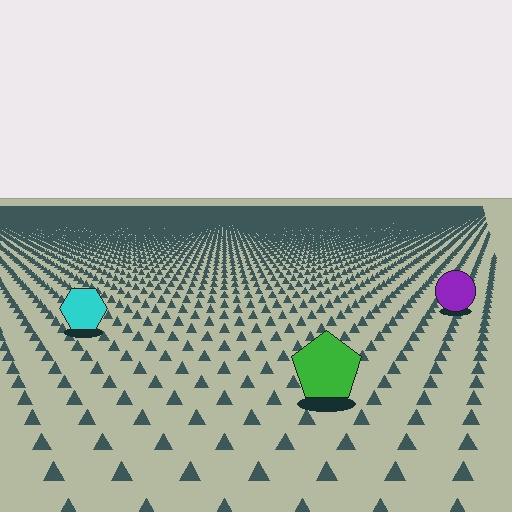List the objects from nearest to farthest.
From nearest to farthest: the green pentagon, the cyan hexagon, the purple circle.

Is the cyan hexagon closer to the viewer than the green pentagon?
No. The green pentagon is closer — you can tell from the texture gradient: the ground texture is coarser near it.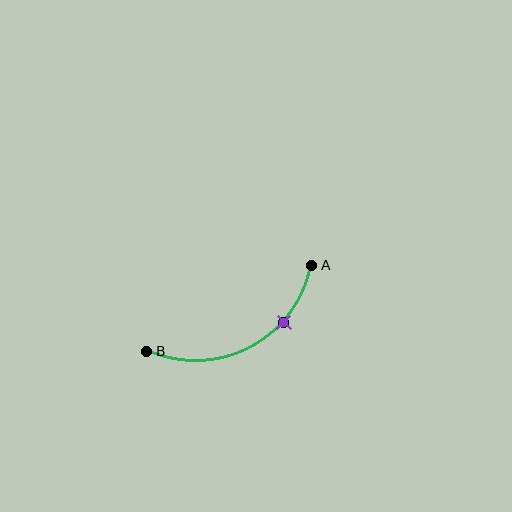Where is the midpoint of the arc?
The arc midpoint is the point on the curve farthest from the straight line joining A and B. It sits below that line.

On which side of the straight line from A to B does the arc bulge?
The arc bulges below the straight line connecting A and B.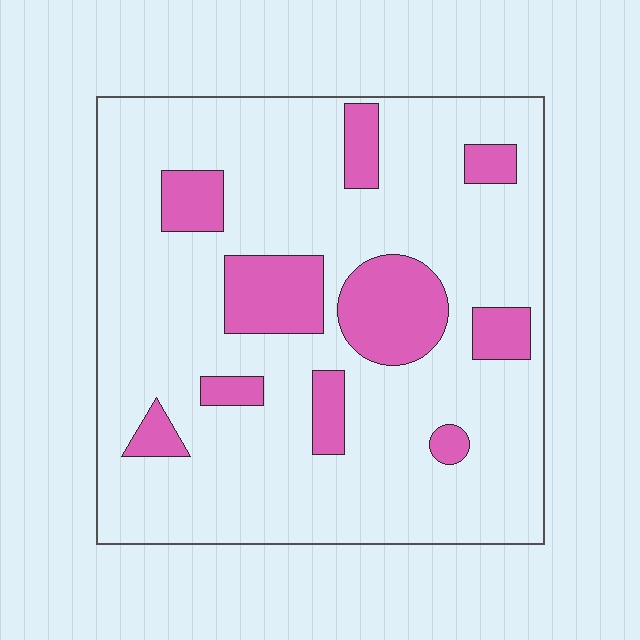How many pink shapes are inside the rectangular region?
10.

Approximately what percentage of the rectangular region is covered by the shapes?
Approximately 20%.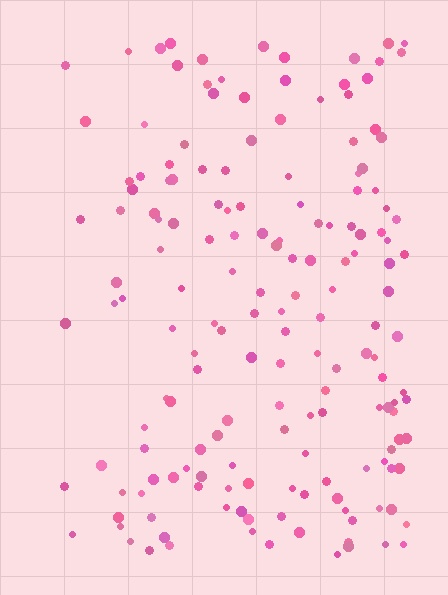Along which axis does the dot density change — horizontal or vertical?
Horizontal.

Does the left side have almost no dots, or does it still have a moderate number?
Still a moderate number, just noticeably fewer than the right.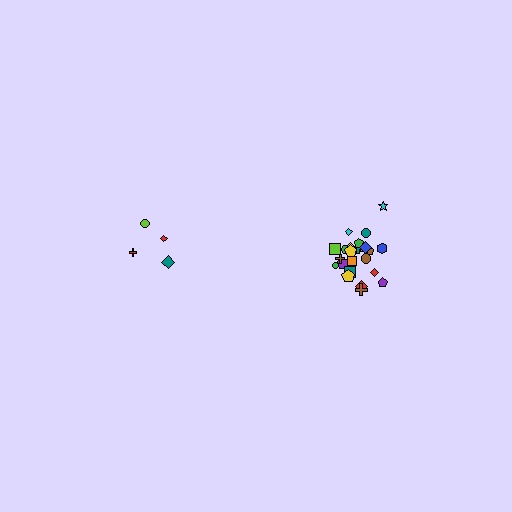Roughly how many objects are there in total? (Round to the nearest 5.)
Roughly 30 objects in total.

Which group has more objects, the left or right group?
The right group.